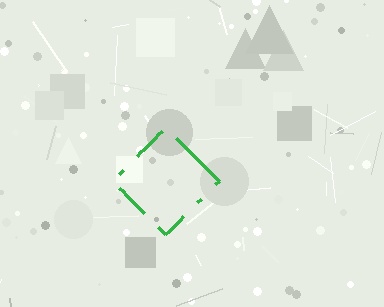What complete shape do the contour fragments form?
The contour fragments form a diamond.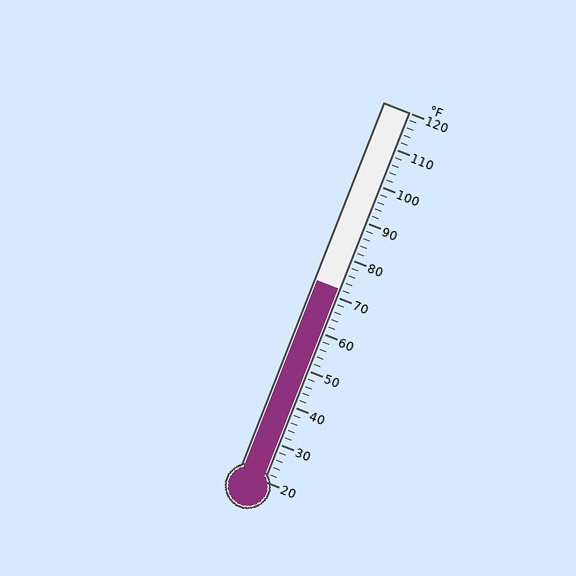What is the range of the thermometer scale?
The thermometer scale ranges from 20°F to 120°F.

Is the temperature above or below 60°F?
The temperature is above 60°F.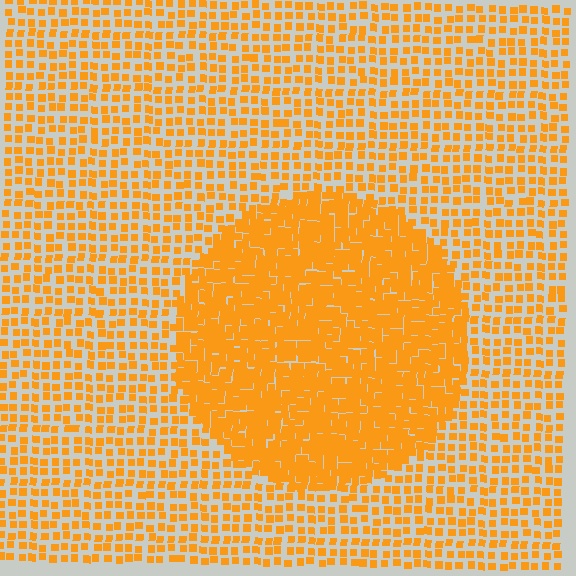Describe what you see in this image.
The image contains small orange elements arranged at two different densities. A circle-shaped region is visible where the elements are more densely packed than the surrounding area.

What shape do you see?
I see a circle.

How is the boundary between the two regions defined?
The boundary is defined by a change in element density (approximately 2.3x ratio). All elements are the same color, size, and shape.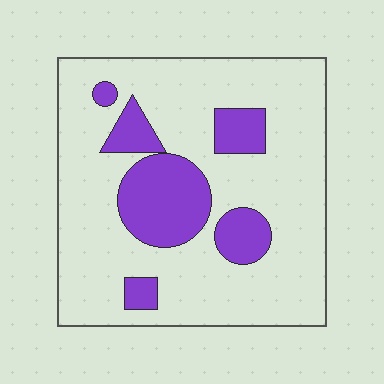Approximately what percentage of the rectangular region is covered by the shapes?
Approximately 20%.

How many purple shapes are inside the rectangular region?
6.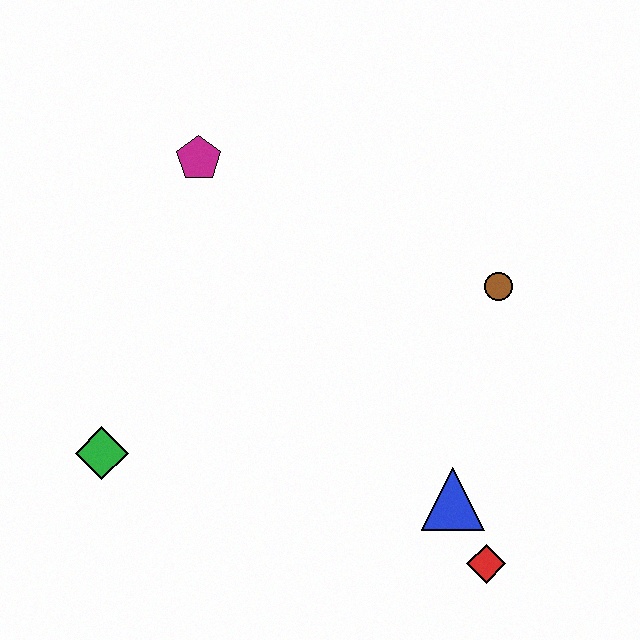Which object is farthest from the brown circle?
The green diamond is farthest from the brown circle.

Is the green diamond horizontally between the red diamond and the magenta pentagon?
No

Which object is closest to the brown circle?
The blue triangle is closest to the brown circle.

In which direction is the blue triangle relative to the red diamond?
The blue triangle is above the red diamond.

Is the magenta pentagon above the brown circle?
Yes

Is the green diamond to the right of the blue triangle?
No